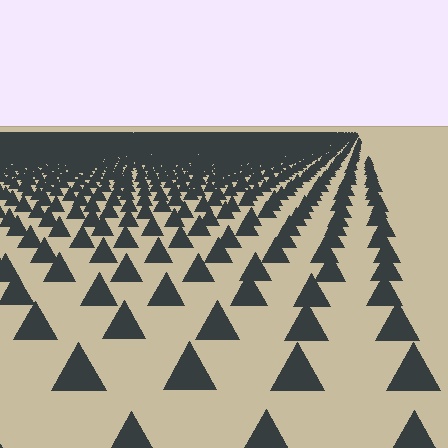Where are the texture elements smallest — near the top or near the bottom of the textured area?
Near the top.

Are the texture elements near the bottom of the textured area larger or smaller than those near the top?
Larger. Near the bottom, elements are closer to the viewer and appear at a bigger on-screen size.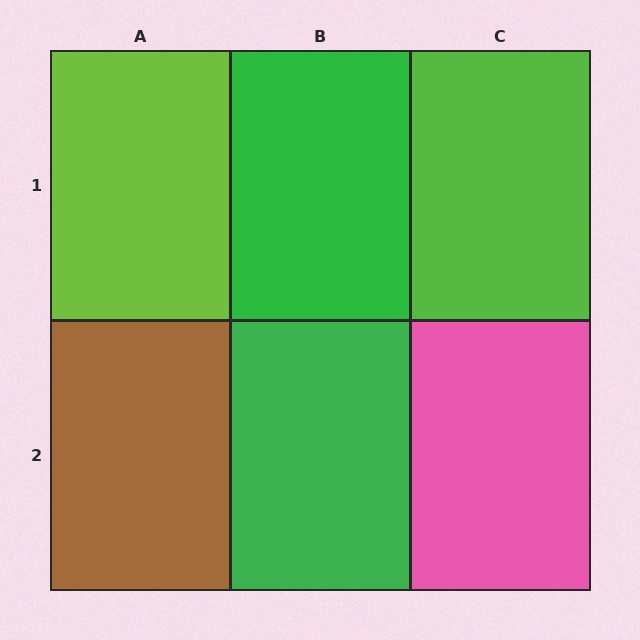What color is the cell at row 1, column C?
Lime.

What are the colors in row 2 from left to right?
Brown, green, pink.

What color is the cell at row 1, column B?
Green.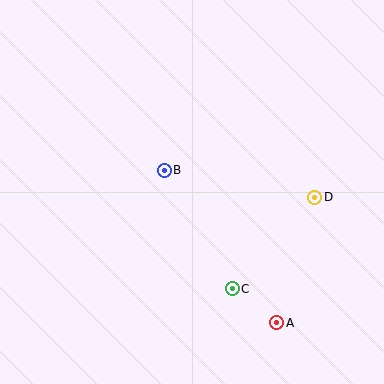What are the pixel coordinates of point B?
Point B is at (164, 170).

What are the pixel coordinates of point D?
Point D is at (315, 197).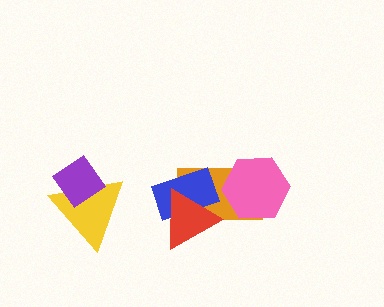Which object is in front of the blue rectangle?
The red triangle is in front of the blue rectangle.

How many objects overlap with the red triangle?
2 objects overlap with the red triangle.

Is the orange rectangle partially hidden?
Yes, it is partially covered by another shape.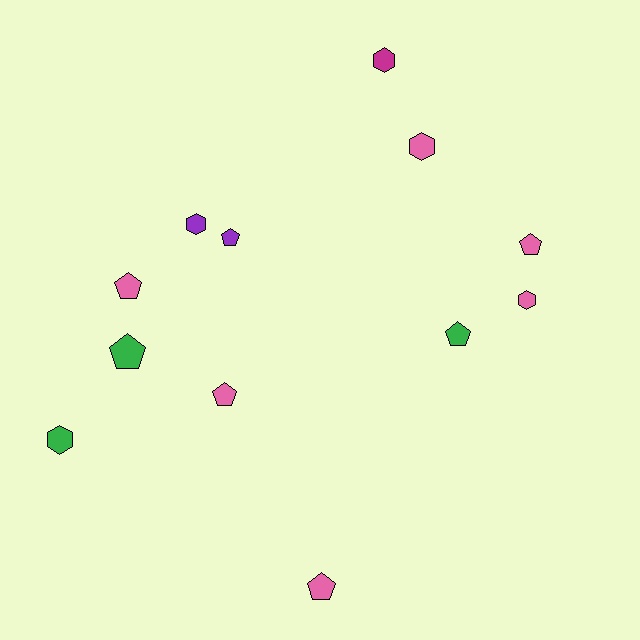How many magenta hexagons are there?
There is 1 magenta hexagon.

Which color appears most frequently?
Pink, with 6 objects.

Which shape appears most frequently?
Pentagon, with 7 objects.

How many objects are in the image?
There are 12 objects.